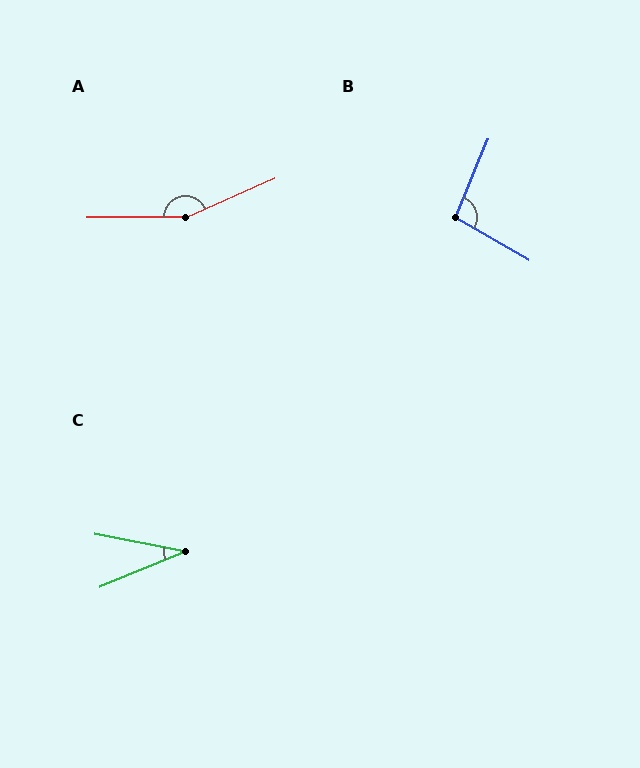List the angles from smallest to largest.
C (34°), B (98°), A (157°).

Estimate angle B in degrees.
Approximately 98 degrees.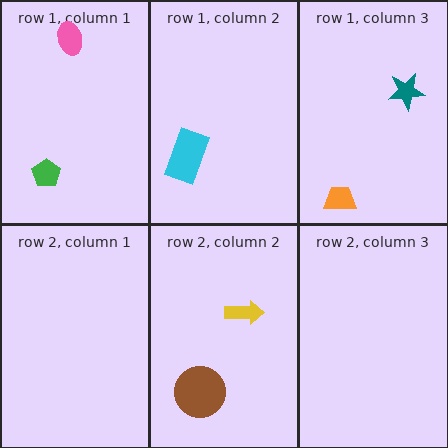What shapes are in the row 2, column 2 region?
The brown circle, the yellow arrow.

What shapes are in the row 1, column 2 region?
The cyan rectangle.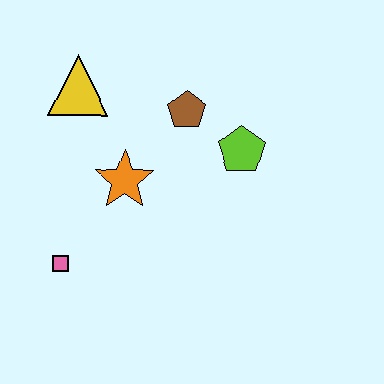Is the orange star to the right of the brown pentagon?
No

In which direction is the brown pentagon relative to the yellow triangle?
The brown pentagon is to the right of the yellow triangle.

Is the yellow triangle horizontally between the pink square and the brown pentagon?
Yes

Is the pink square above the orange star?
No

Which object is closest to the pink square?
The orange star is closest to the pink square.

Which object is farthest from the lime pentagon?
The pink square is farthest from the lime pentagon.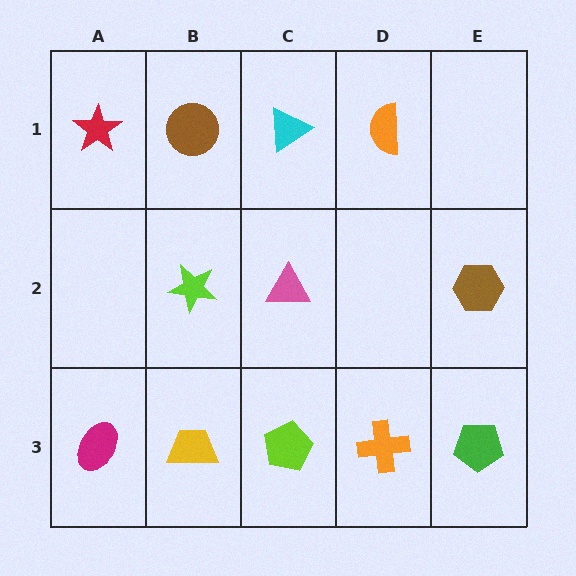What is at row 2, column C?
A pink triangle.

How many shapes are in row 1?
4 shapes.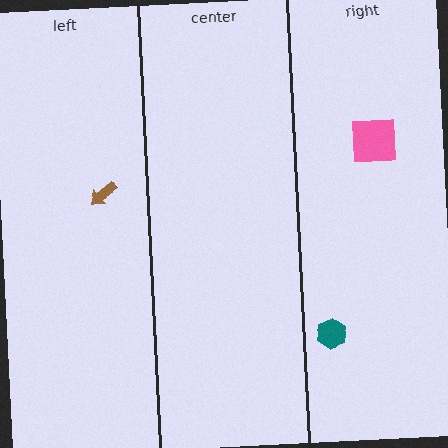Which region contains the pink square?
The right region.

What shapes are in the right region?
The teal hexagon, the pink square.